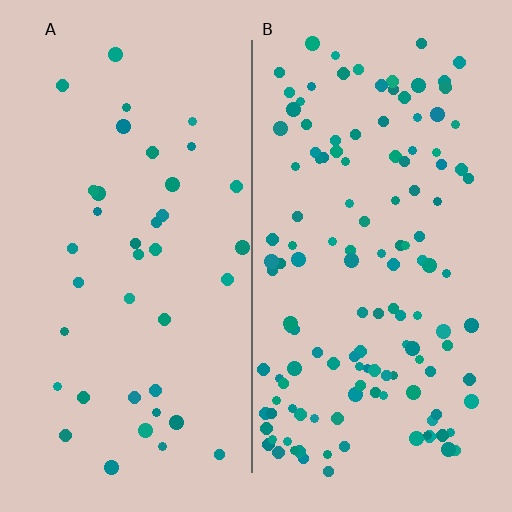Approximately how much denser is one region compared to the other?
Approximately 3.4× — region B over region A.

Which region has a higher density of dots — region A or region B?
B (the right).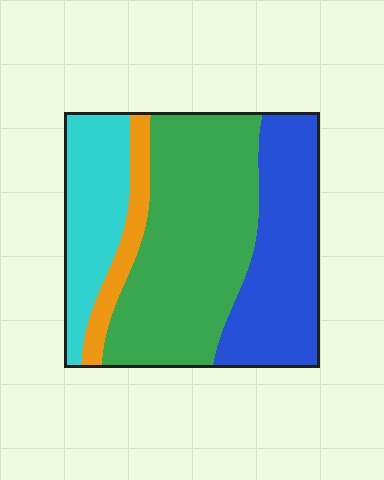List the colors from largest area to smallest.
From largest to smallest: green, blue, cyan, orange.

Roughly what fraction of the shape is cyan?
Cyan takes up between a sixth and a third of the shape.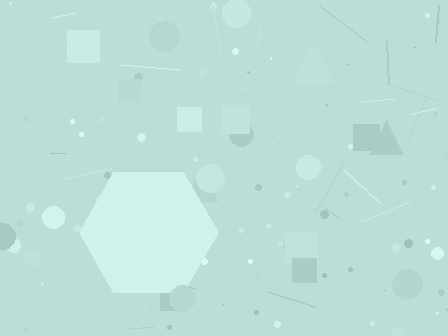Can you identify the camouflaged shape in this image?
The camouflaged shape is a hexagon.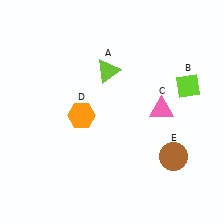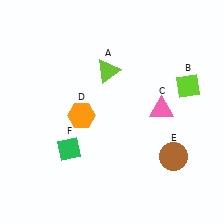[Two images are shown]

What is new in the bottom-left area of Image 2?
A green diamond (F) was added in the bottom-left area of Image 2.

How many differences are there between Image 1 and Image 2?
There is 1 difference between the two images.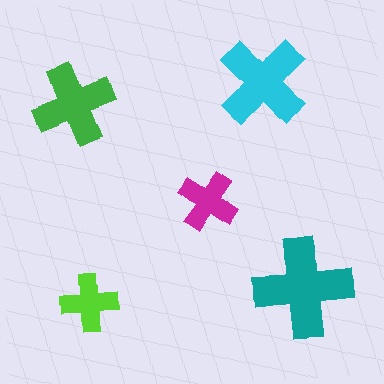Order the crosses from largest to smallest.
the teal one, the cyan one, the green one, the magenta one, the lime one.